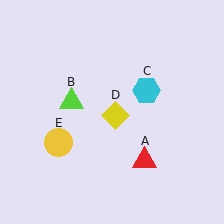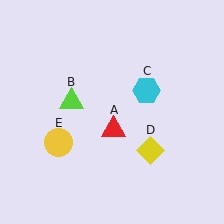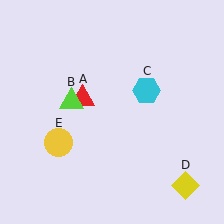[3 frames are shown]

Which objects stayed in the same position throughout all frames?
Lime triangle (object B) and cyan hexagon (object C) and yellow circle (object E) remained stationary.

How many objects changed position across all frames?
2 objects changed position: red triangle (object A), yellow diamond (object D).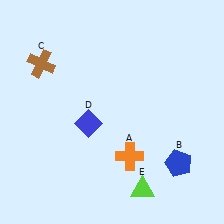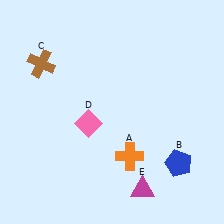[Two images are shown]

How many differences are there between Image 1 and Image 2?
There are 2 differences between the two images.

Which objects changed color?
D changed from blue to pink. E changed from lime to magenta.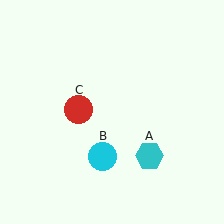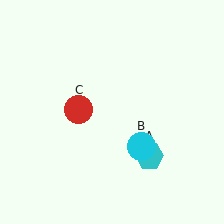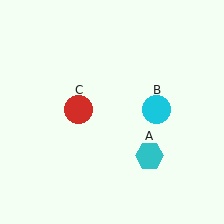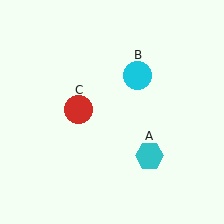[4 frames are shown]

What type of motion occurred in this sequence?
The cyan circle (object B) rotated counterclockwise around the center of the scene.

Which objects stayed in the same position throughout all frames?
Cyan hexagon (object A) and red circle (object C) remained stationary.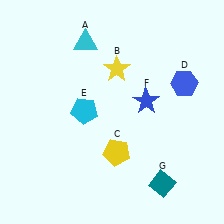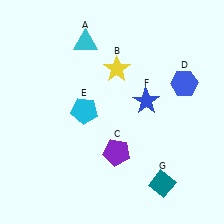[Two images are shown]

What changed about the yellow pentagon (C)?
In Image 1, C is yellow. In Image 2, it changed to purple.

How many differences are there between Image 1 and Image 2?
There is 1 difference between the two images.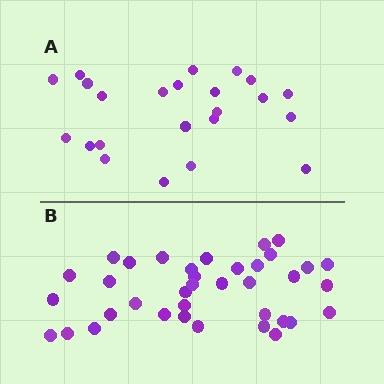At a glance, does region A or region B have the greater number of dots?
Region B (the bottom region) has more dots.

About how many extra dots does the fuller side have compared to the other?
Region B has approximately 15 more dots than region A.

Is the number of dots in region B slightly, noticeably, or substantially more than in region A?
Region B has substantially more. The ratio is roughly 1.6 to 1.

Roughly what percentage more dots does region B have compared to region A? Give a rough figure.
About 60% more.